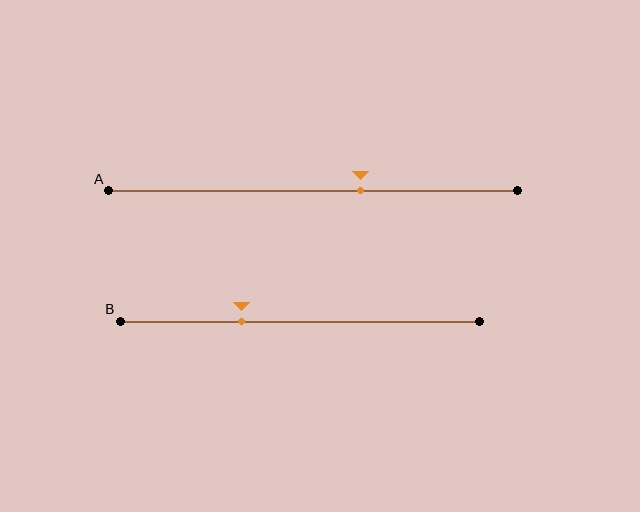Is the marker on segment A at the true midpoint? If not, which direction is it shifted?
No, the marker on segment A is shifted to the right by about 12% of the segment length.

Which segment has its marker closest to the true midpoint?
Segment A has its marker closest to the true midpoint.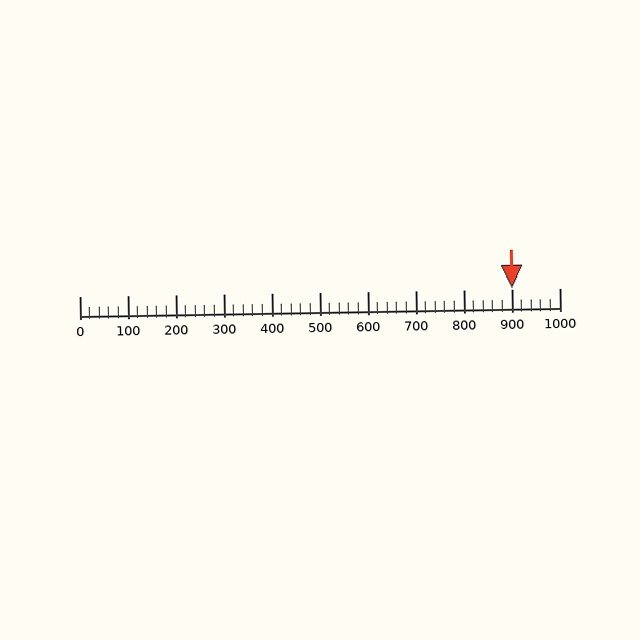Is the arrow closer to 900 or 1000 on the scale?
The arrow is closer to 900.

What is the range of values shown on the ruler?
The ruler shows values from 0 to 1000.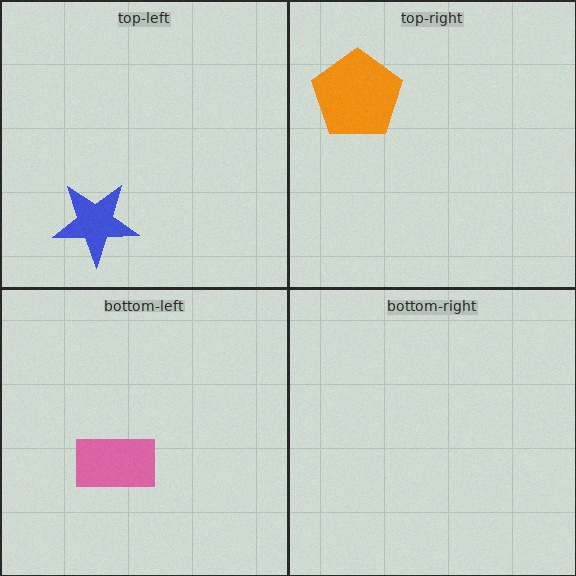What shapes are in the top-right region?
The orange pentagon.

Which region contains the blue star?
The top-left region.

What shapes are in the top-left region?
The blue star.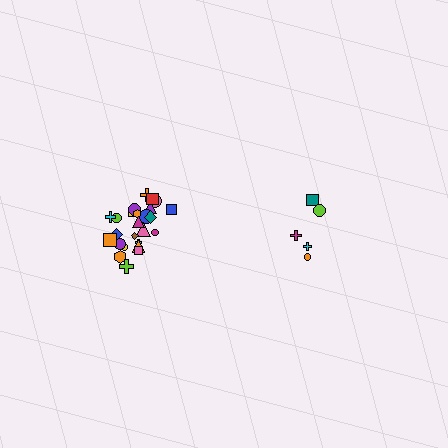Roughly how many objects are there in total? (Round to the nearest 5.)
Roughly 30 objects in total.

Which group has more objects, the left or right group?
The left group.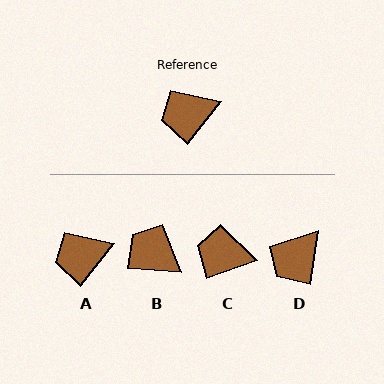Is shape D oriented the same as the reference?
No, it is off by about 30 degrees.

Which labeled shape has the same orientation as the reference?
A.